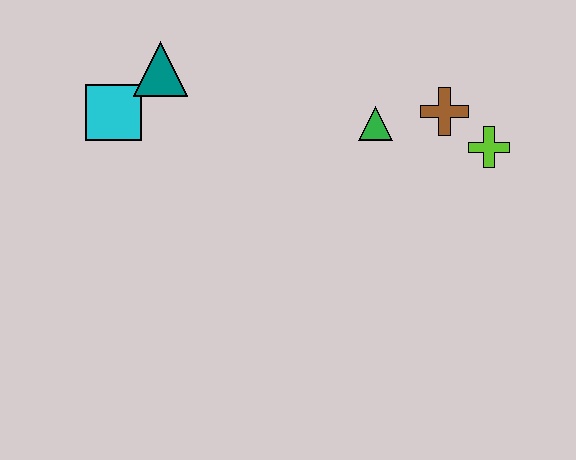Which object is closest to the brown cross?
The lime cross is closest to the brown cross.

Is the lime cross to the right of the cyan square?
Yes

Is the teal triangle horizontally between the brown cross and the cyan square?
Yes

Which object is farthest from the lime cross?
The cyan square is farthest from the lime cross.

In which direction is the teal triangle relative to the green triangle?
The teal triangle is to the left of the green triangle.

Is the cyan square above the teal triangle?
No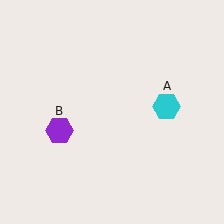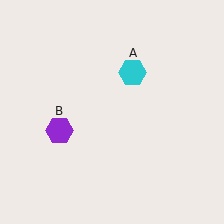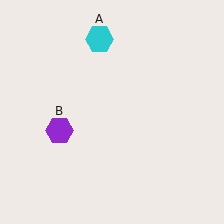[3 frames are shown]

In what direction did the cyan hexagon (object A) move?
The cyan hexagon (object A) moved up and to the left.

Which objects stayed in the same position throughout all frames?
Purple hexagon (object B) remained stationary.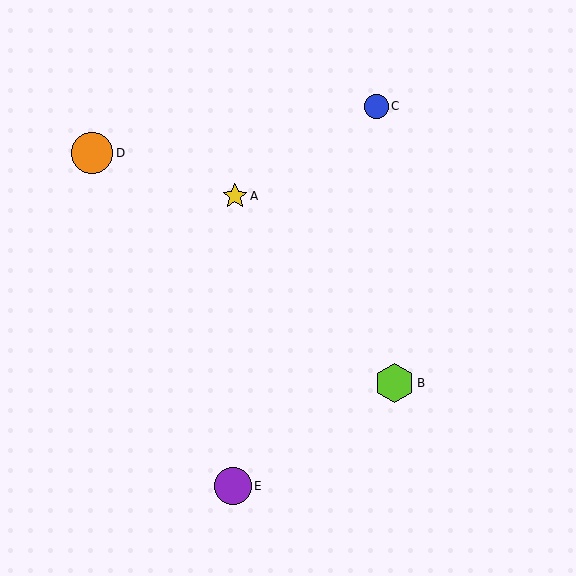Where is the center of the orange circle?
The center of the orange circle is at (92, 153).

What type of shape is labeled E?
Shape E is a purple circle.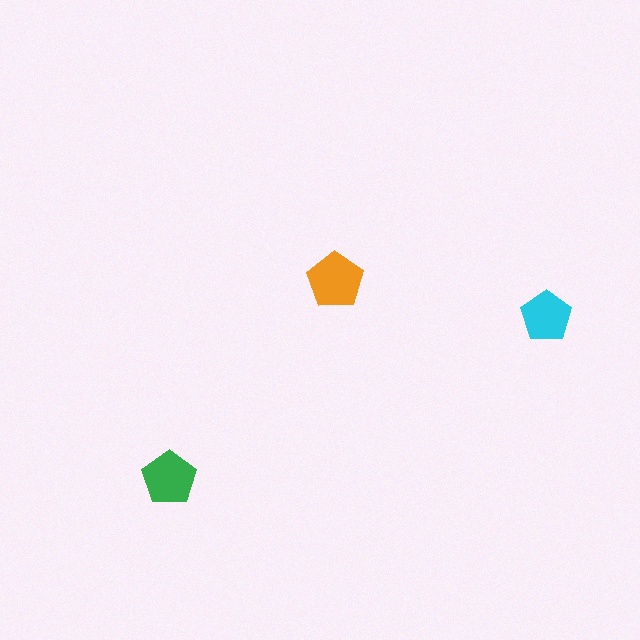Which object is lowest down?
The green pentagon is bottommost.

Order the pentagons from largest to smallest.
the orange one, the green one, the cyan one.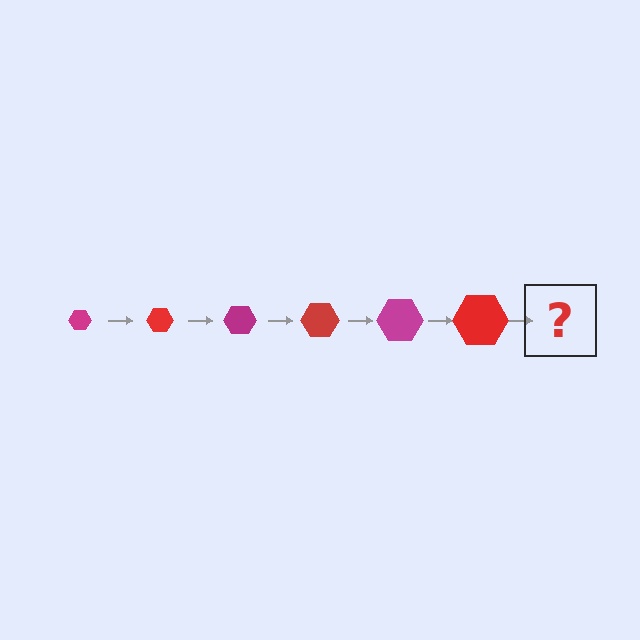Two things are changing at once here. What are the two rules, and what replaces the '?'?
The two rules are that the hexagon grows larger each step and the color cycles through magenta and red. The '?' should be a magenta hexagon, larger than the previous one.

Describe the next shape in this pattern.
It should be a magenta hexagon, larger than the previous one.